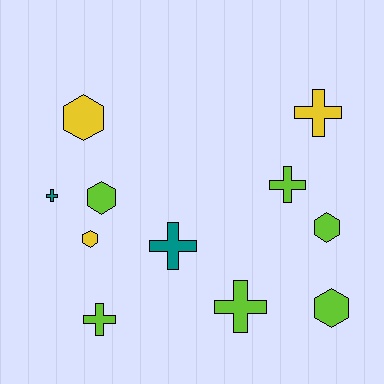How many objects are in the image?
There are 11 objects.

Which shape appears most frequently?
Cross, with 6 objects.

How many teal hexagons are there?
There are no teal hexagons.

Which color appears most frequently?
Lime, with 6 objects.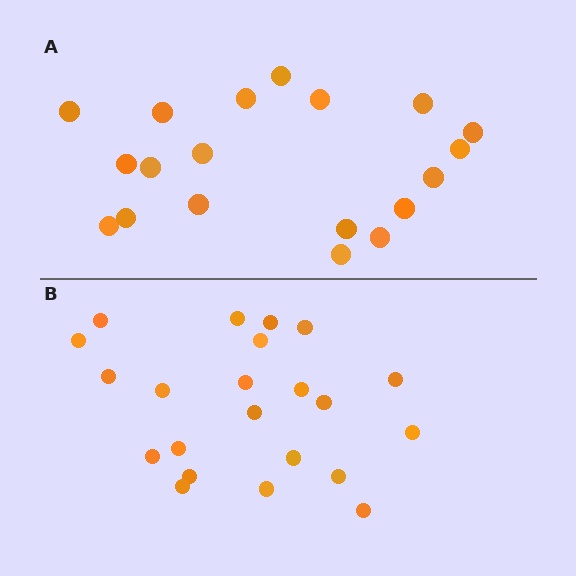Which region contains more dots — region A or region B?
Region B (the bottom region) has more dots.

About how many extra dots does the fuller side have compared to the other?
Region B has just a few more — roughly 2 or 3 more dots than region A.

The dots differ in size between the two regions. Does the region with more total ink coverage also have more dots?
No. Region A has more total ink coverage because its dots are larger, but region B actually contains more individual dots. Total area can be misleading — the number of items is what matters here.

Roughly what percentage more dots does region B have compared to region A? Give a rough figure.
About 15% more.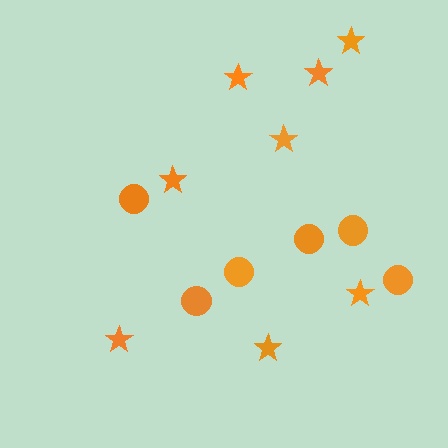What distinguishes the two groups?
There are 2 groups: one group of circles (6) and one group of stars (8).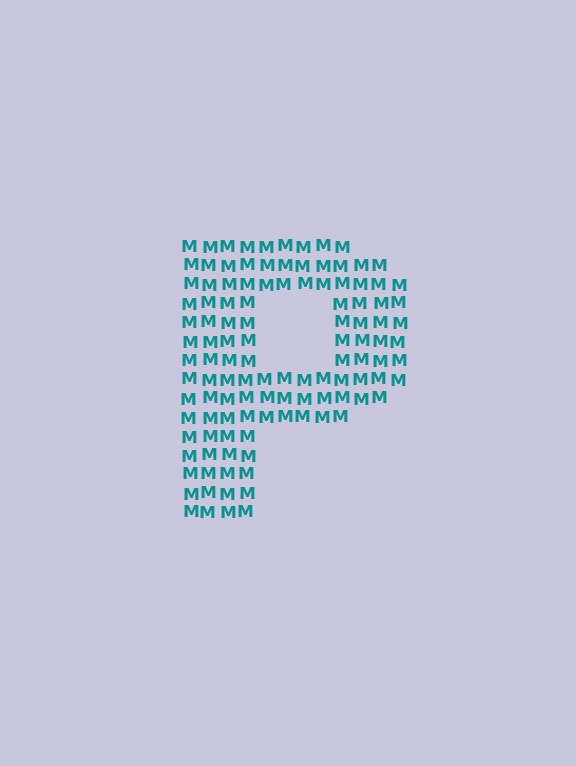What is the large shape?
The large shape is the letter P.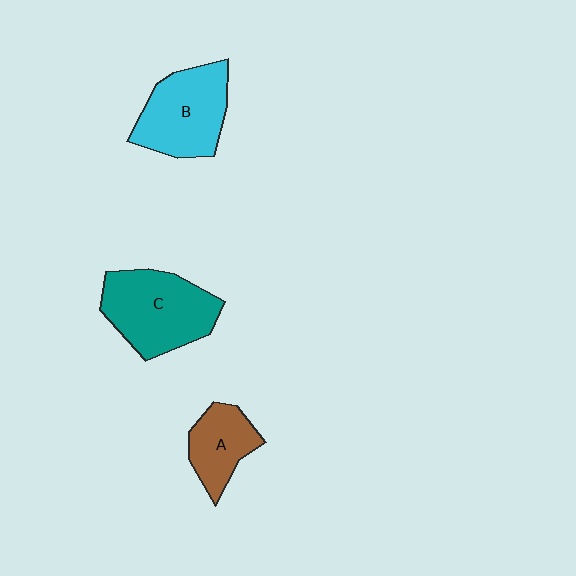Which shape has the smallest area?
Shape A (brown).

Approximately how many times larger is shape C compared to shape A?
Approximately 1.8 times.